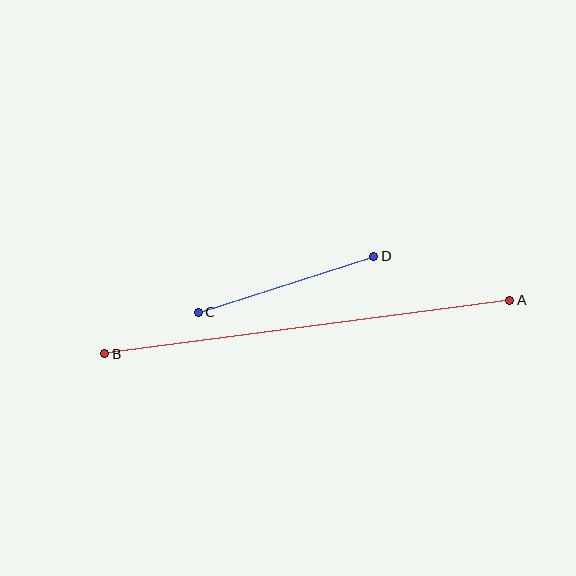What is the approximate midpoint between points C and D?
The midpoint is at approximately (286, 284) pixels.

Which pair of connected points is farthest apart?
Points A and B are farthest apart.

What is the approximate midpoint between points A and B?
The midpoint is at approximately (307, 327) pixels.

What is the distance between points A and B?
The distance is approximately 408 pixels.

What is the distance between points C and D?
The distance is approximately 184 pixels.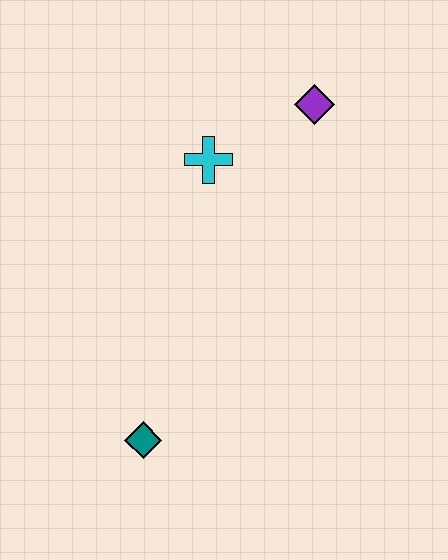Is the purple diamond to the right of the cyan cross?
Yes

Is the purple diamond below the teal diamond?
No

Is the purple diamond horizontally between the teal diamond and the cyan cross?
No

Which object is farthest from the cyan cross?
The teal diamond is farthest from the cyan cross.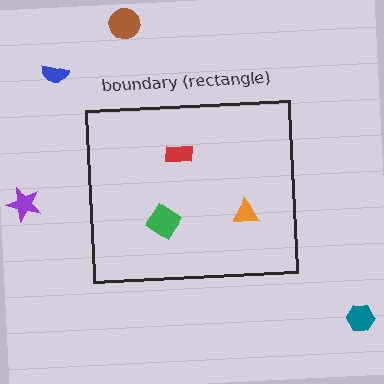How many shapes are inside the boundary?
3 inside, 4 outside.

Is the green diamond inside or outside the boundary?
Inside.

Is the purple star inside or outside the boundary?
Outside.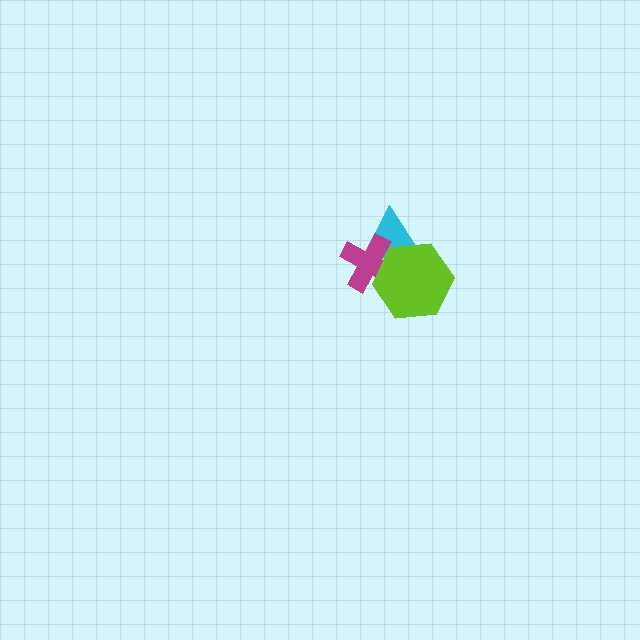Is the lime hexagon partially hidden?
No, no other shape covers it.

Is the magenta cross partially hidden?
Yes, it is partially covered by another shape.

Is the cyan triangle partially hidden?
Yes, it is partially covered by another shape.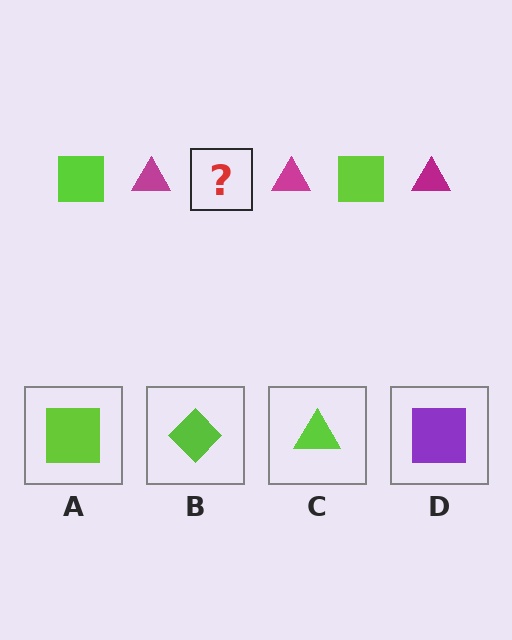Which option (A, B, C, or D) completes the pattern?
A.